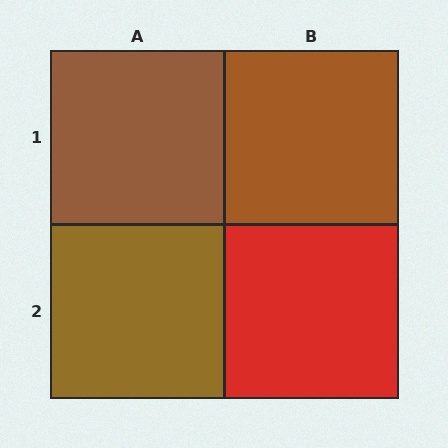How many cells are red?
1 cell is red.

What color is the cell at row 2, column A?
Brown.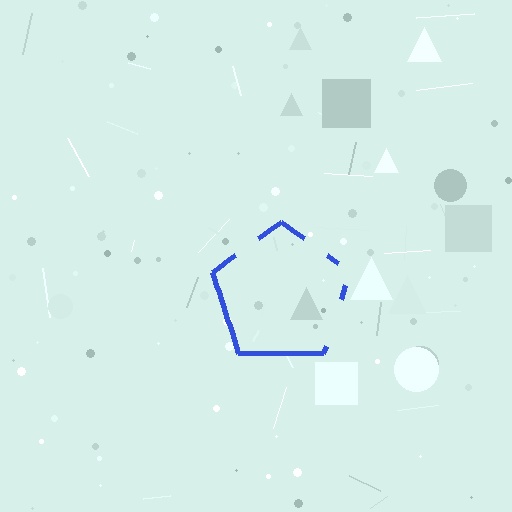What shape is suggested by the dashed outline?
The dashed outline suggests a pentagon.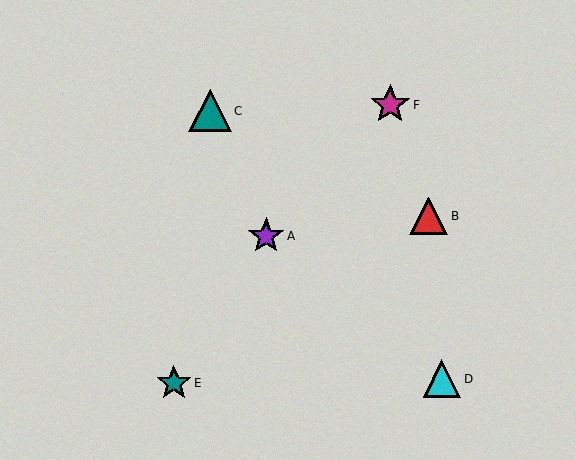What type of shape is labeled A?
Shape A is a purple star.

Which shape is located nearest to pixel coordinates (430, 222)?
The red triangle (labeled B) at (429, 216) is nearest to that location.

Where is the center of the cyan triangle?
The center of the cyan triangle is at (442, 379).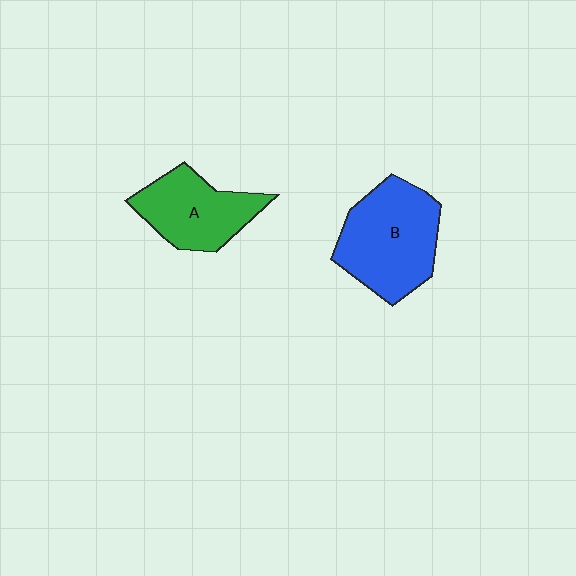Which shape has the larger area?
Shape B (blue).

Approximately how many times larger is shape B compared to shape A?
Approximately 1.3 times.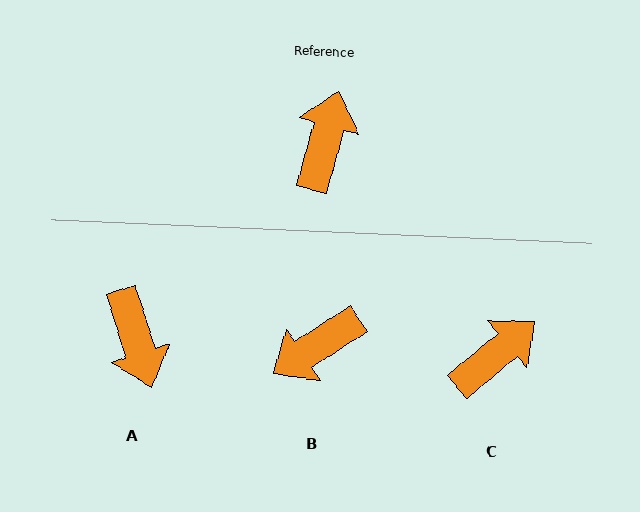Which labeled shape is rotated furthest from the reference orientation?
A, about 147 degrees away.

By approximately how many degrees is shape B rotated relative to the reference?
Approximately 138 degrees counter-clockwise.